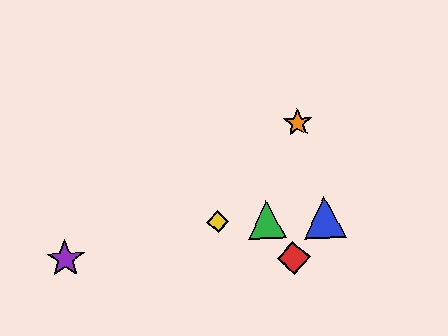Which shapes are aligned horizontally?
The blue triangle, the green triangle, the yellow diamond are aligned horizontally.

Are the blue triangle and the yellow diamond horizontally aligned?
Yes, both are at y≈217.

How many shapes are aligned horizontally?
3 shapes (the blue triangle, the green triangle, the yellow diamond) are aligned horizontally.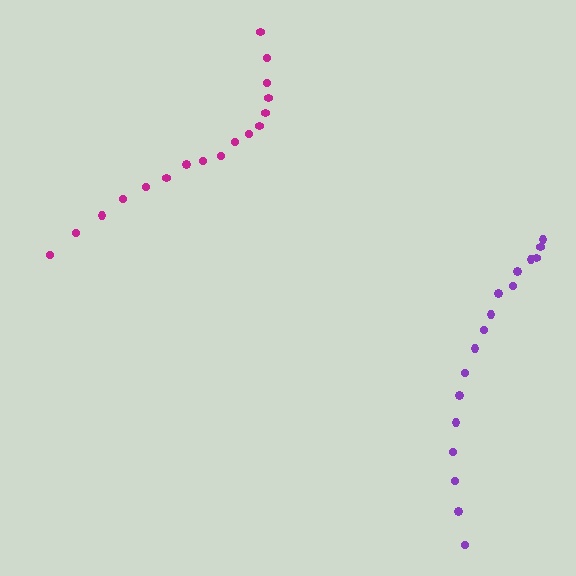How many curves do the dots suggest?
There are 2 distinct paths.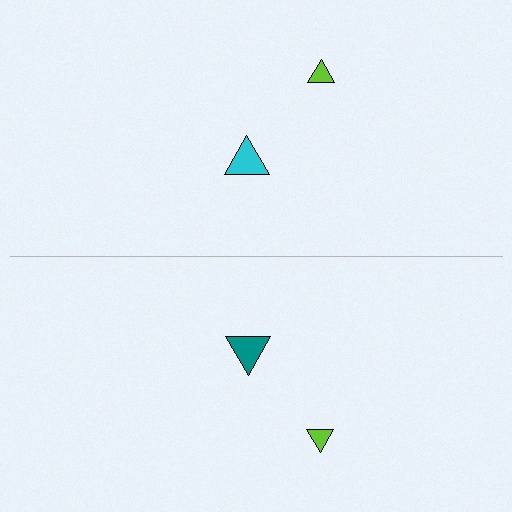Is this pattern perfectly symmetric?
No, the pattern is not perfectly symmetric. The teal triangle on the bottom side breaks the symmetry — its mirror counterpart is cyan.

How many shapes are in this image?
There are 4 shapes in this image.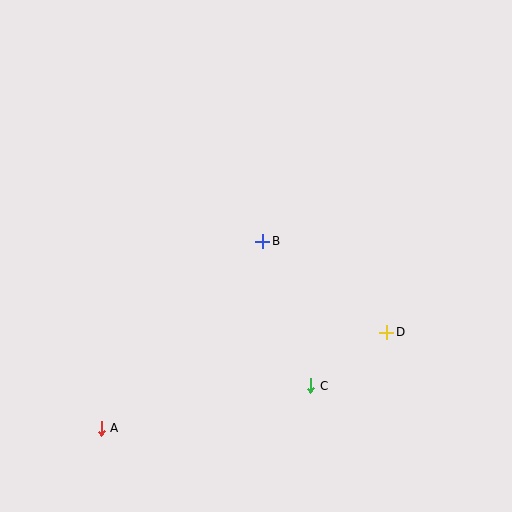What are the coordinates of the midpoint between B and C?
The midpoint between B and C is at (287, 314).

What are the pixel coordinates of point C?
Point C is at (311, 386).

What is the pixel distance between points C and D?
The distance between C and D is 93 pixels.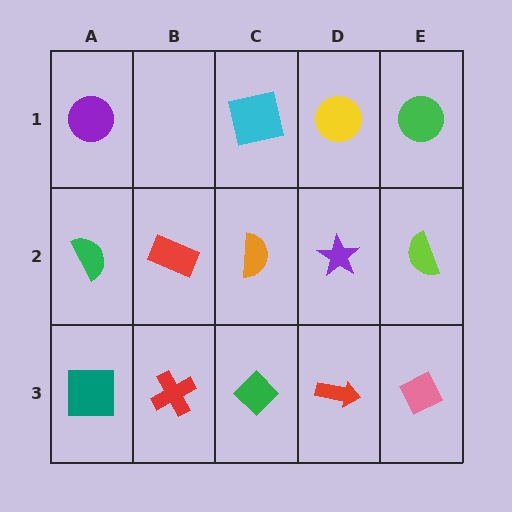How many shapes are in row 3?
5 shapes.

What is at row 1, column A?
A purple circle.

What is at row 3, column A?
A teal square.